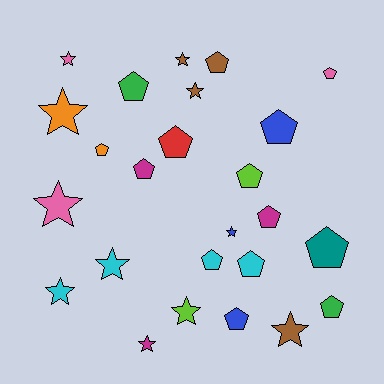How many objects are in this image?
There are 25 objects.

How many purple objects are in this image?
There are no purple objects.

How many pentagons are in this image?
There are 14 pentagons.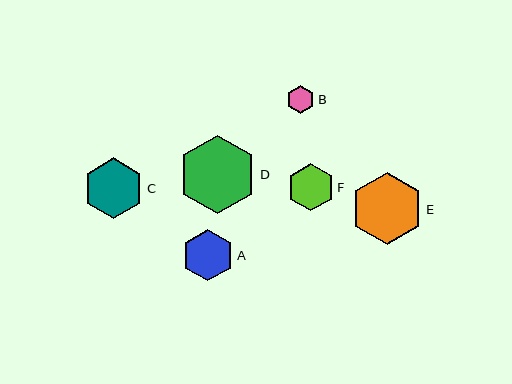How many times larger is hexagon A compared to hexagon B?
Hexagon A is approximately 1.8 times the size of hexagon B.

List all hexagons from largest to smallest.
From largest to smallest: D, E, C, A, F, B.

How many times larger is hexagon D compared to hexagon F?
Hexagon D is approximately 1.7 times the size of hexagon F.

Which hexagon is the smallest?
Hexagon B is the smallest with a size of approximately 28 pixels.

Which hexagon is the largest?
Hexagon D is the largest with a size of approximately 79 pixels.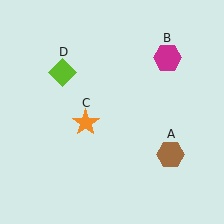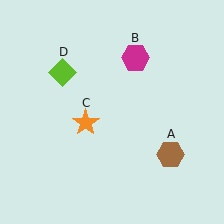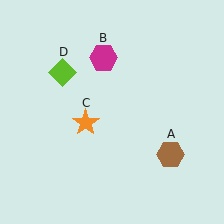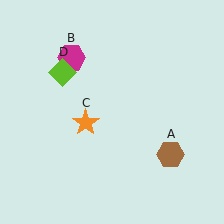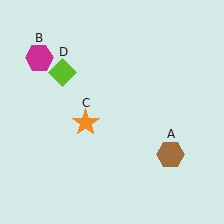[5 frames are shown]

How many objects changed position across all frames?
1 object changed position: magenta hexagon (object B).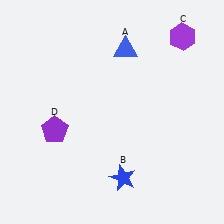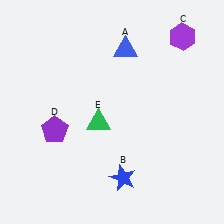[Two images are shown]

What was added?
A green triangle (E) was added in Image 2.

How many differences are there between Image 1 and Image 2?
There is 1 difference between the two images.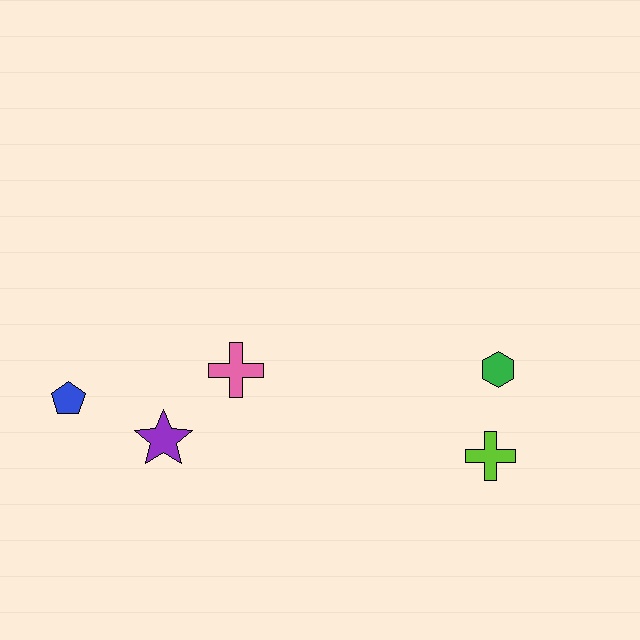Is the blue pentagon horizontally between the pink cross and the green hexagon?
No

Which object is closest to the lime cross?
The green hexagon is closest to the lime cross.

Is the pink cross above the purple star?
Yes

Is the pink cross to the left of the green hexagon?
Yes